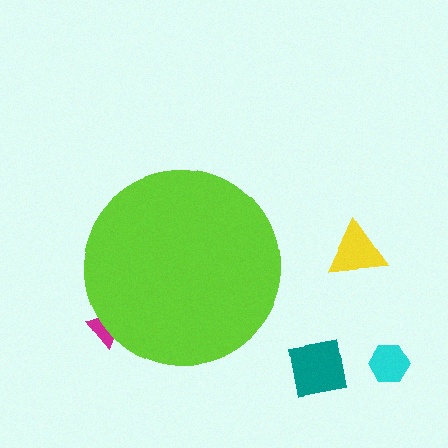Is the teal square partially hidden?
No, the teal square is fully visible.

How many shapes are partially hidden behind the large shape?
1 shape is partially hidden.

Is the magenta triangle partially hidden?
Yes, the magenta triangle is partially hidden behind the lime circle.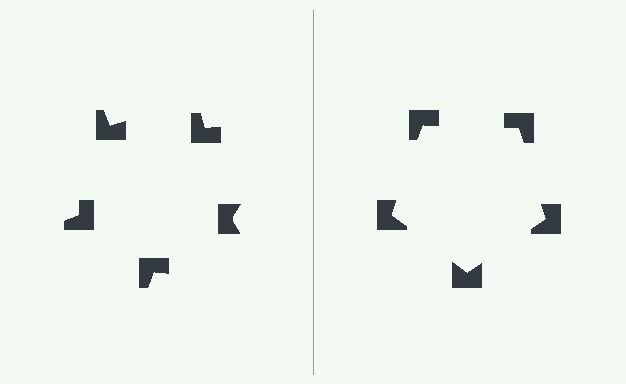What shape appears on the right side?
An illusory pentagon.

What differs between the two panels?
The notched squares are positioned identically on both sides; only the wedge orientations differ. On the right they align to a pentagon; on the left they are misaligned.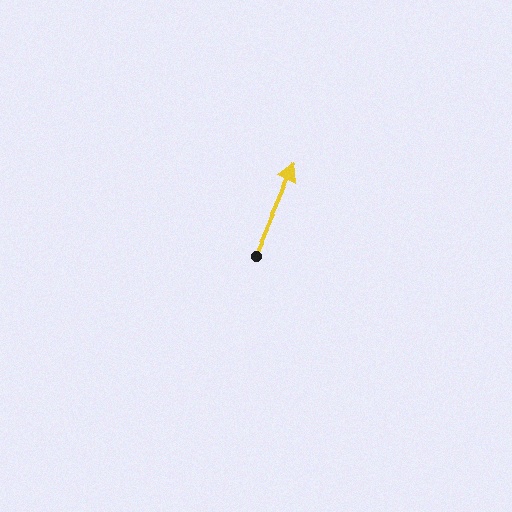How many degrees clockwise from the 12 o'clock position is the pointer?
Approximately 24 degrees.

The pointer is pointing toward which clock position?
Roughly 1 o'clock.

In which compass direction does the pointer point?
Northeast.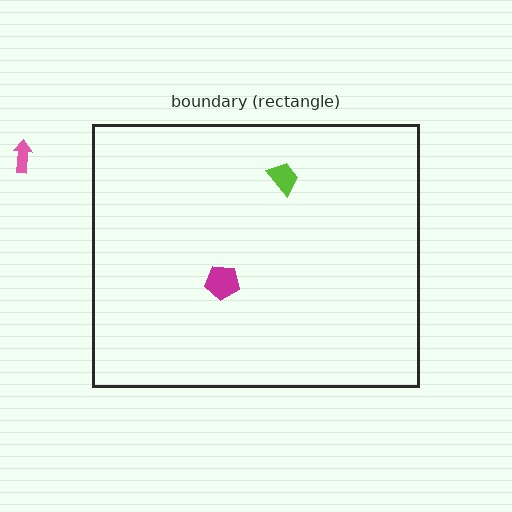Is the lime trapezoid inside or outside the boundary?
Inside.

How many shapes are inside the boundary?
2 inside, 1 outside.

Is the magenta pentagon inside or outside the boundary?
Inside.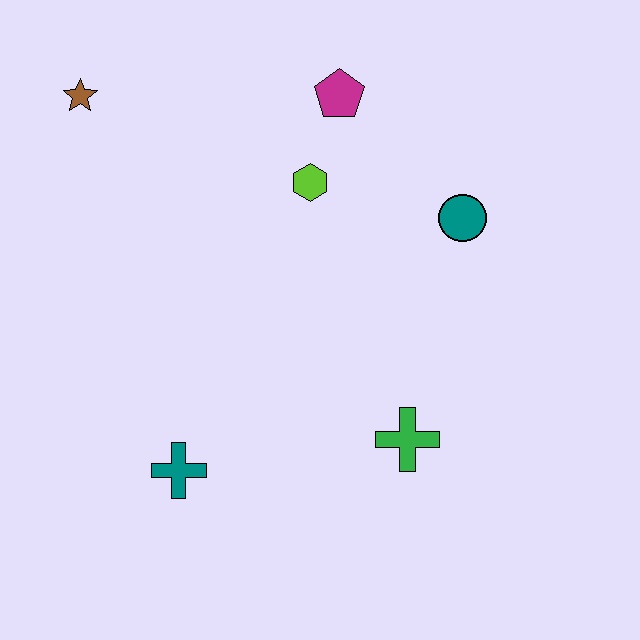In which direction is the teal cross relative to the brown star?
The teal cross is below the brown star.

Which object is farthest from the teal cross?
The magenta pentagon is farthest from the teal cross.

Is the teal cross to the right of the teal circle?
No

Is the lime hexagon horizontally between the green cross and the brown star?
Yes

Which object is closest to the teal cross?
The green cross is closest to the teal cross.